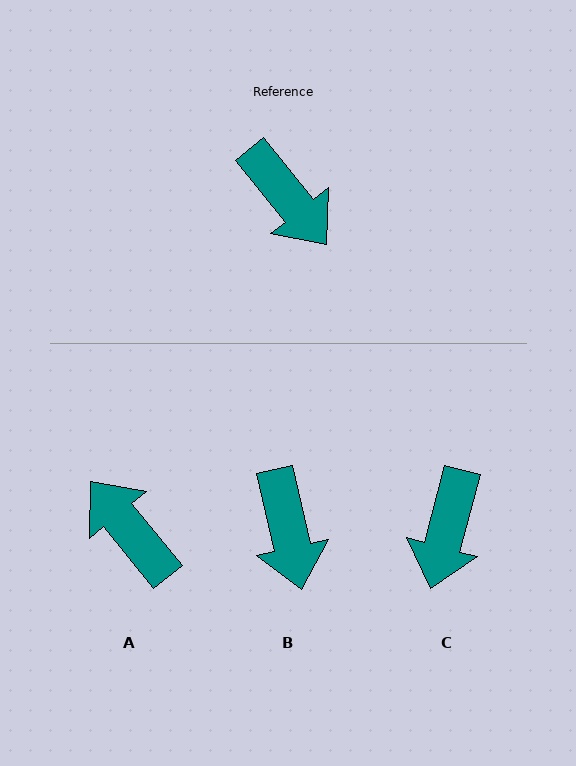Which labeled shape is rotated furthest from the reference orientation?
A, about 180 degrees away.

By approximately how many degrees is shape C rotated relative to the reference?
Approximately 54 degrees clockwise.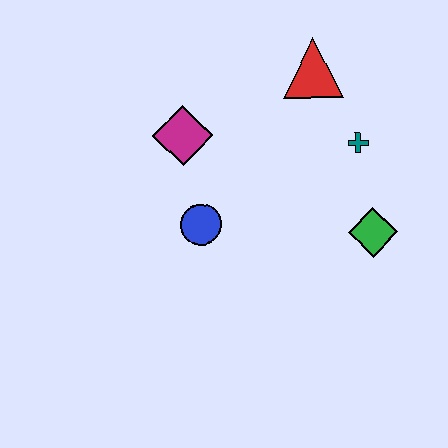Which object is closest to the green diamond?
The teal cross is closest to the green diamond.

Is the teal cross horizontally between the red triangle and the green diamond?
Yes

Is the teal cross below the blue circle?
No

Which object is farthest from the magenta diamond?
The green diamond is farthest from the magenta diamond.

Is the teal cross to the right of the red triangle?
Yes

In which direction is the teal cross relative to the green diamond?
The teal cross is above the green diamond.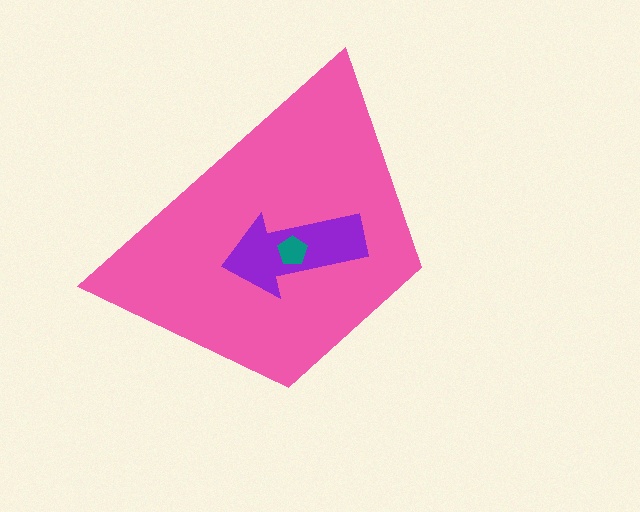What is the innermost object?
The teal pentagon.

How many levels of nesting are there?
3.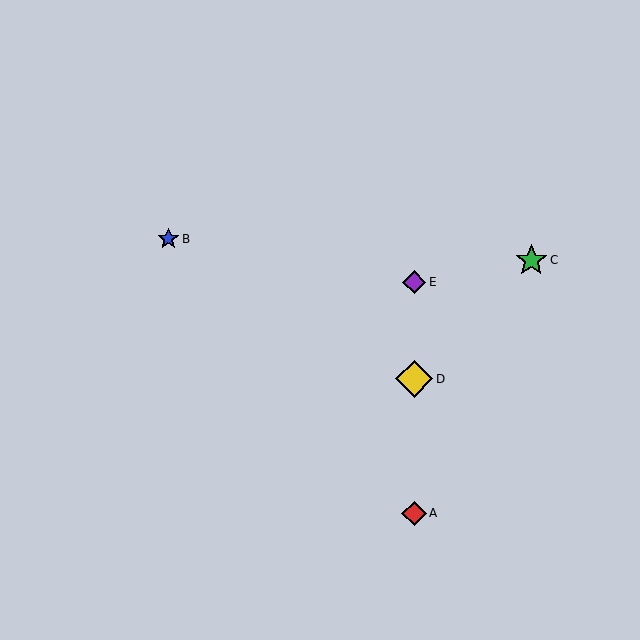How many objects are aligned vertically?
3 objects (A, D, E) are aligned vertically.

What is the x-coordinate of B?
Object B is at x≈168.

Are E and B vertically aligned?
No, E is at x≈414 and B is at x≈168.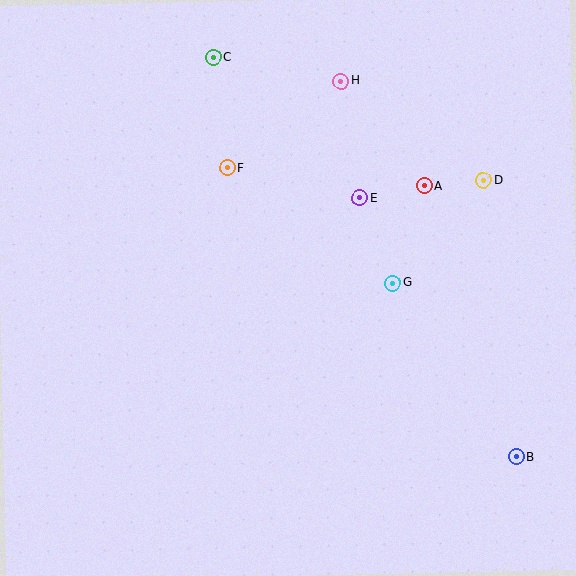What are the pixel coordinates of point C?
Point C is at (213, 57).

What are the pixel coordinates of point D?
Point D is at (483, 180).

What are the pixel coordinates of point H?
Point H is at (341, 81).